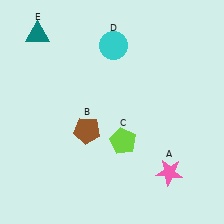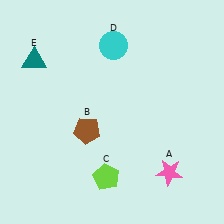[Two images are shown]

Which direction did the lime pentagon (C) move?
The lime pentagon (C) moved down.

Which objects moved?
The objects that moved are: the lime pentagon (C), the teal triangle (E).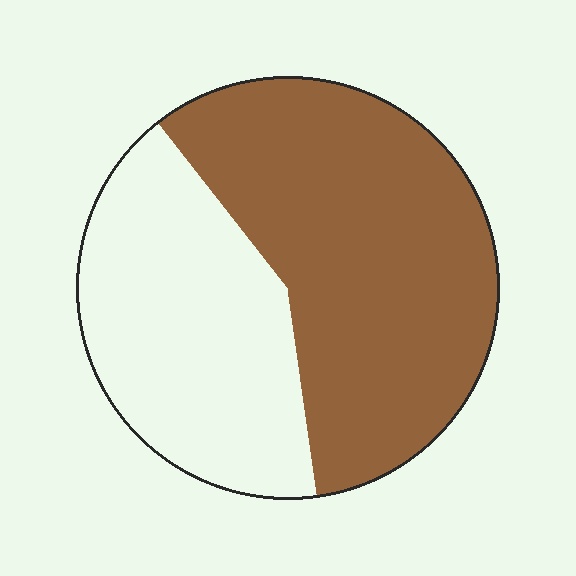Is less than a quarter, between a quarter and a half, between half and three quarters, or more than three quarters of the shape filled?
Between half and three quarters.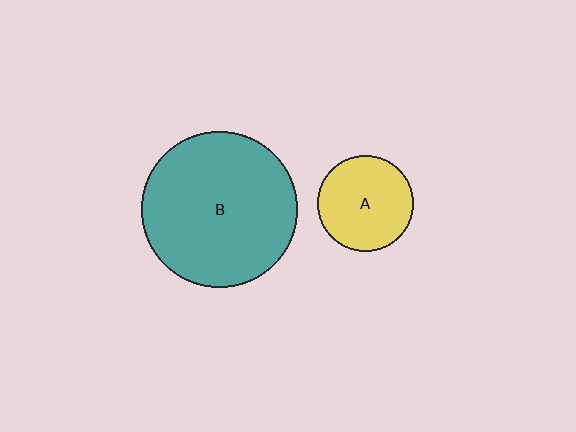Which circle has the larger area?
Circle B (teal).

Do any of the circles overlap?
No, none of the circles overlap.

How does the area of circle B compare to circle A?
Approximately 2.6 times.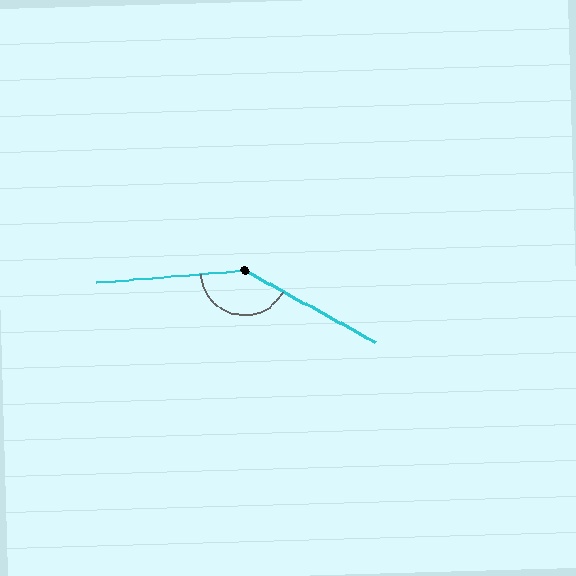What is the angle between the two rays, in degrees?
Approximately 147 degrees.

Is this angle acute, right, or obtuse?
It is obtuse.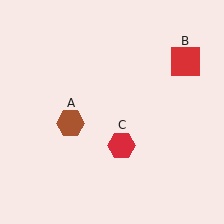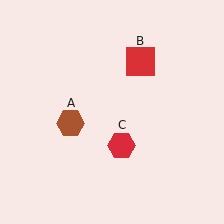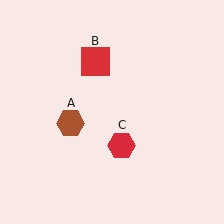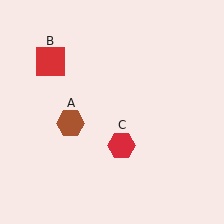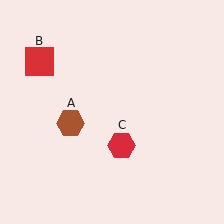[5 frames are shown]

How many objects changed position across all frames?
1 object changed position: red square (object B).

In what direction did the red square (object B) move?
The red square (object B) moved left.